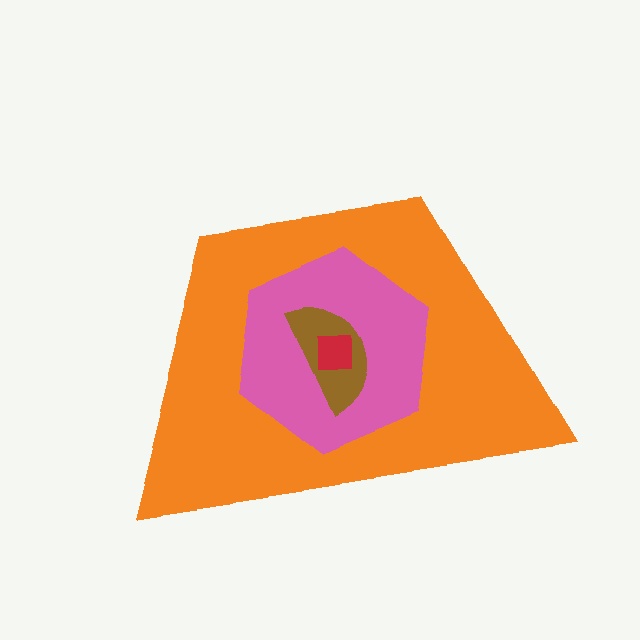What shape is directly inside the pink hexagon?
The brown semicircle.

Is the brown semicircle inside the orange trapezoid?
Yes.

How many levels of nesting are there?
4.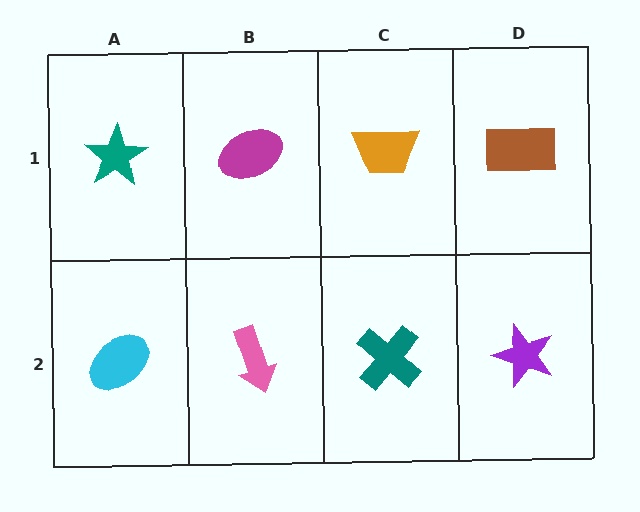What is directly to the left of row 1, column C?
A magenta ellipse.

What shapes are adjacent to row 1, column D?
A purple star (row 2, column D), an orange trapezoid (row 1, column C).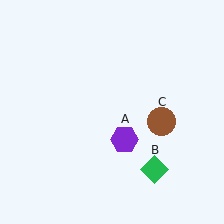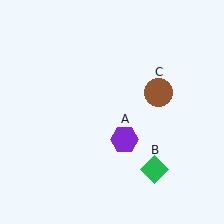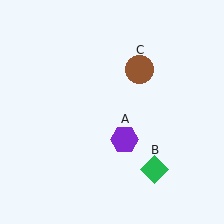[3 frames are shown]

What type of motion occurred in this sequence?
The brown circle (object C) rotated counterclockwise around the center of the scene.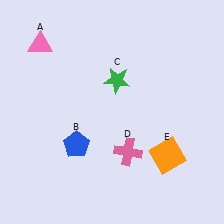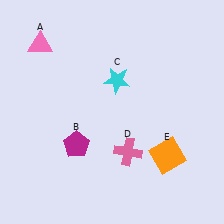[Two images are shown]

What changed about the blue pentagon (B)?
In Image 1, B is blue. In Image 2, it changed to magenta.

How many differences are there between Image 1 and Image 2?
There are 2 differences between the two images.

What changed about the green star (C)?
In Image 1, C is green. In Image 2, it changed to cyan.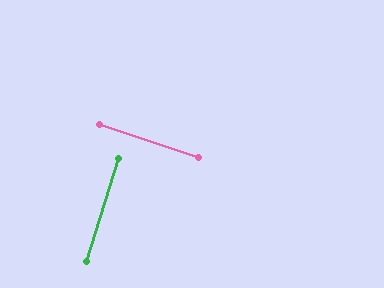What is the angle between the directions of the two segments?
Approximately 89 degrees.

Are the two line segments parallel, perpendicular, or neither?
Perpendicular — they meet at approximately 89°.